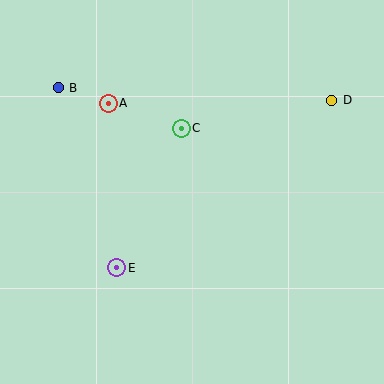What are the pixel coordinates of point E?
Point E is at (117, 268).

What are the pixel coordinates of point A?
Point A is at (108, 103).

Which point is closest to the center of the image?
Point C at (181, 128) is closest to the center.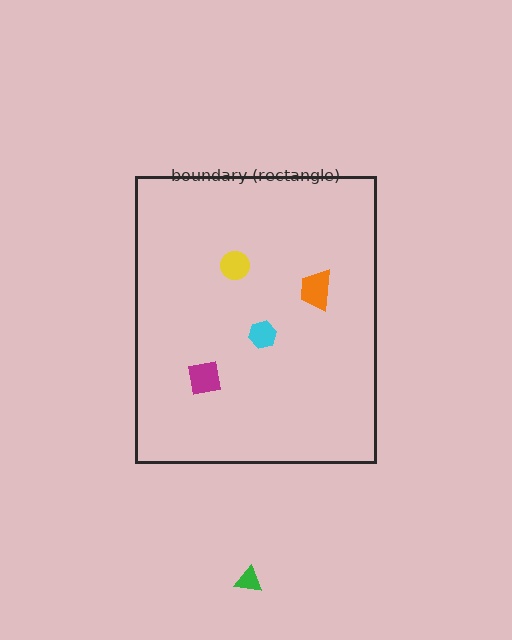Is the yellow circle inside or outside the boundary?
Inside.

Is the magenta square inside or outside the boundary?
Inside.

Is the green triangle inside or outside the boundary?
Outside.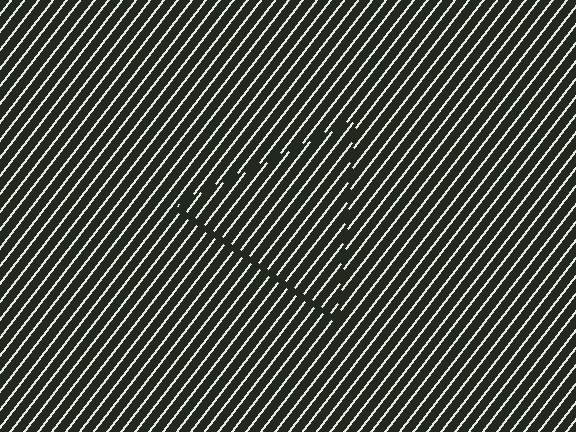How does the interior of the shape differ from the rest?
The interior of the shape contains the same grating, shifted by half a period — the contour is defined by the phase discontinuity where line-ends from the inner and outer gratings abut.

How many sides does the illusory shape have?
3 sides — the line-ends trace a triangle.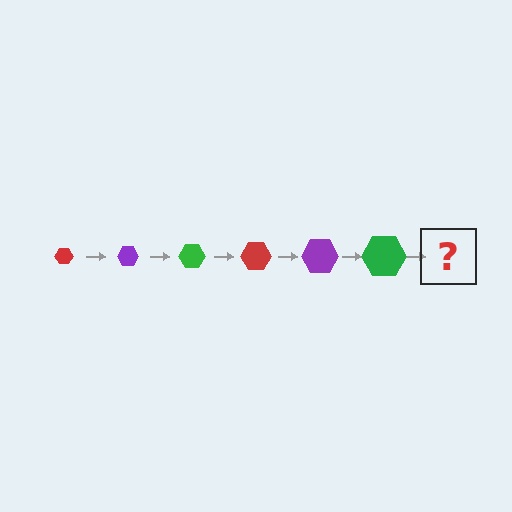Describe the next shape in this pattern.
It should be a red hexagon, larger than the previous one.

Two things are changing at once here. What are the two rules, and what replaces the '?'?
The two rules are that the hexagon grows larger each step and the color cycles through red, purple, and green. The '?' should be a red hexagon, larger than the previous one.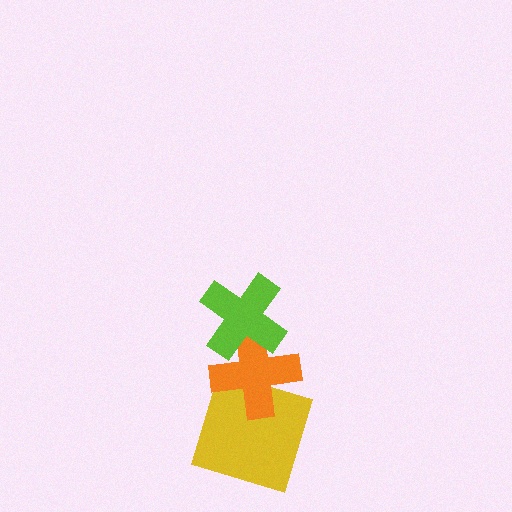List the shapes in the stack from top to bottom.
From top to bottom: the lime cross, the orange cross, the yellow square.